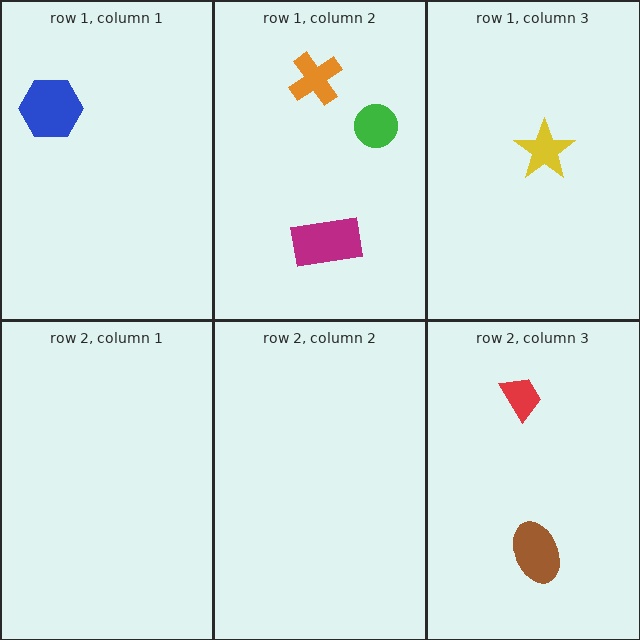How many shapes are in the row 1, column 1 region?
1.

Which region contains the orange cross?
The row 1, column 2 region.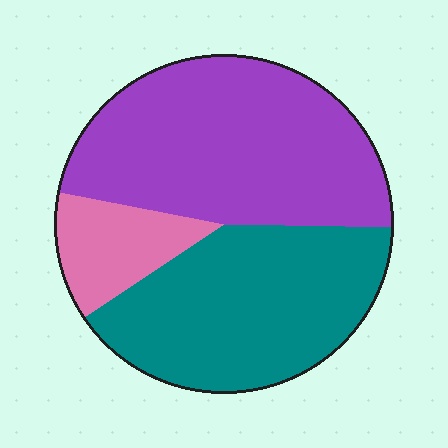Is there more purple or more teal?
Purple.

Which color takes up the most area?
Purple, at roughly 45%.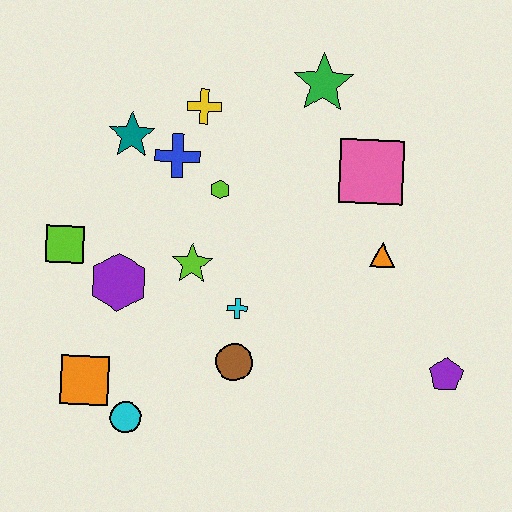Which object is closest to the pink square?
The orange triangle is closest to the pink square.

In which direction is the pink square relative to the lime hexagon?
The pink square is to the right of the lime hexagon.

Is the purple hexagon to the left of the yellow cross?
Yes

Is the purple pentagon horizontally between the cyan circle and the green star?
No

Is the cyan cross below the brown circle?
No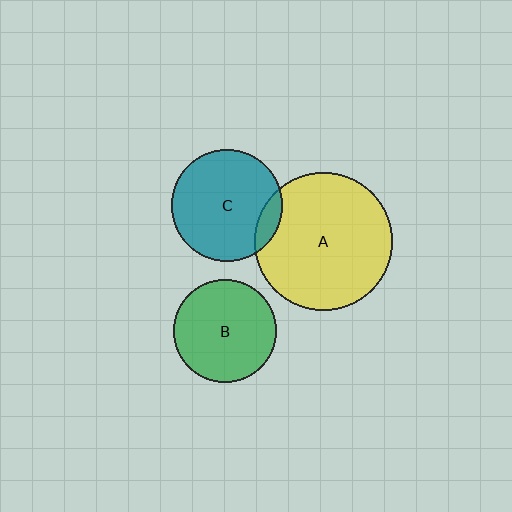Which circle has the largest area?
Circle A (yellow).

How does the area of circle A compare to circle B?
Approximately 1.8 times.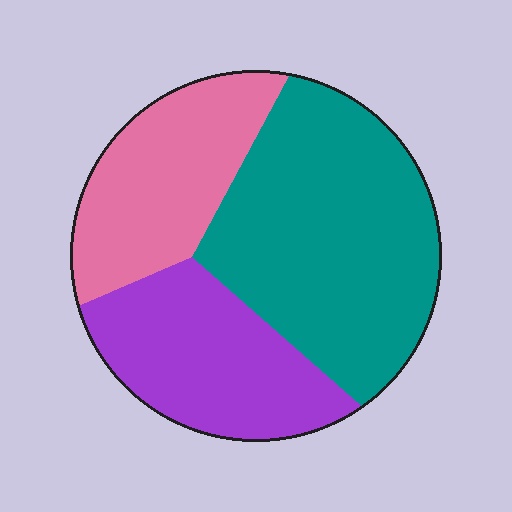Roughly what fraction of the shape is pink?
Pink takes up about one quarter (1/4) of the shape.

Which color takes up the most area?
Teal, at roughly 45%.